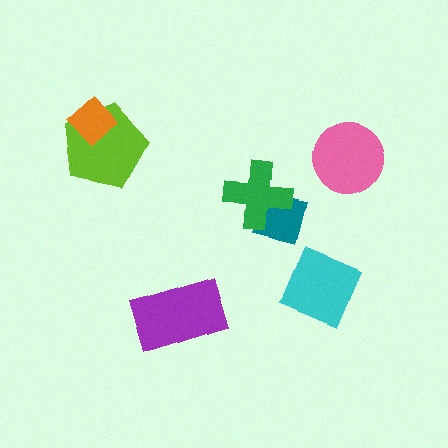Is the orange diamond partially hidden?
No, no other shape covers it.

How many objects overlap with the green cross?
1 object overlaps with the green cross.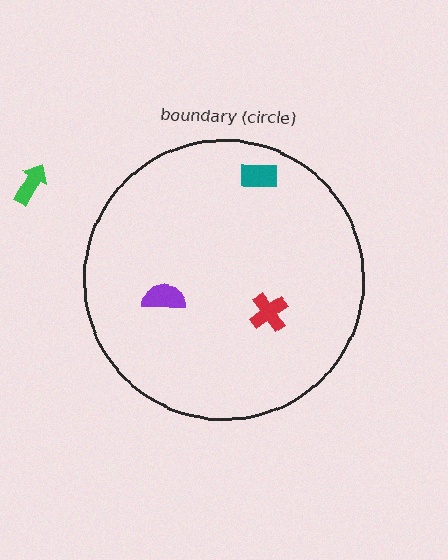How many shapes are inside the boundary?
3 inside, 1 outside.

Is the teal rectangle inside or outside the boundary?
Inside.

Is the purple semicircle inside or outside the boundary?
Inside.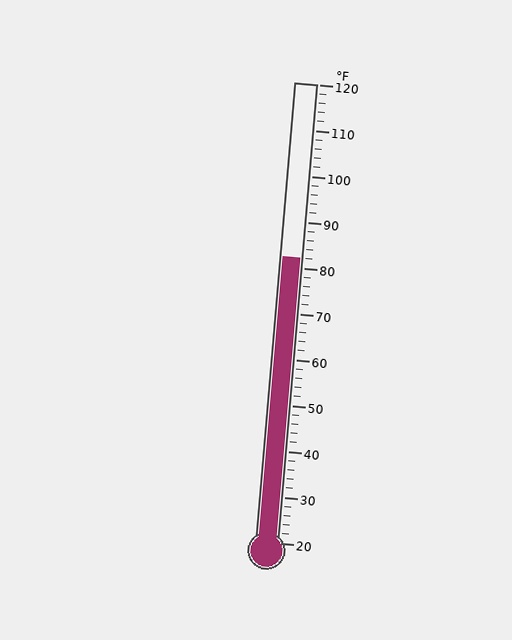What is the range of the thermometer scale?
The thermometer scale ranges from 20°F to 120°F.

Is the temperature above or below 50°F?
The temperature is above 50°F.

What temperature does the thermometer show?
The thermometer shows approximately 82°F.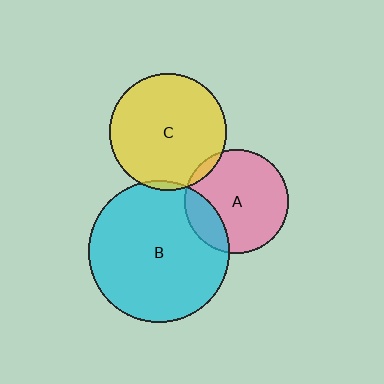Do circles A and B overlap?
Yes.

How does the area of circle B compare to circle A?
Approximately 1.8 times.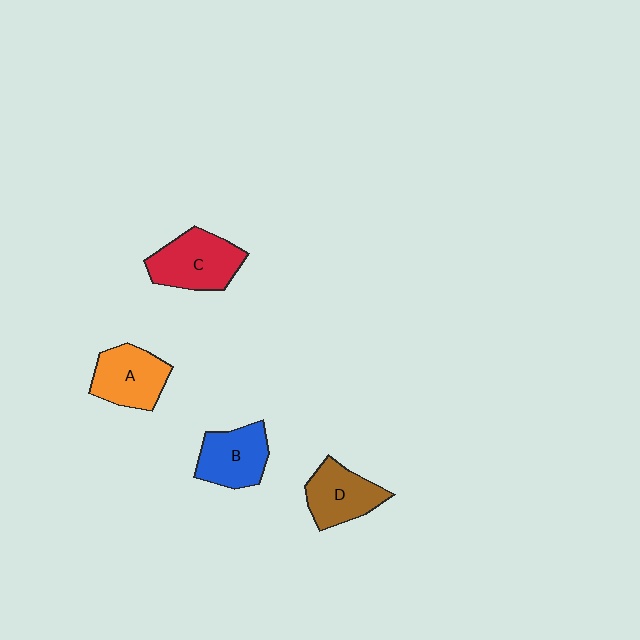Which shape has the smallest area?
Shape B (blue).